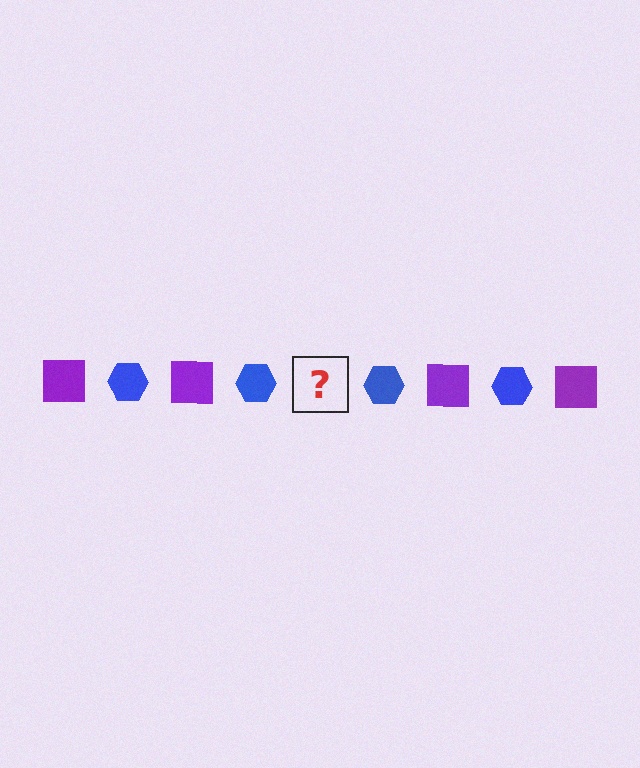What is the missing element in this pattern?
The missing element is a purple square.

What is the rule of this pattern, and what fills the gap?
The rule is that the pattern alternates between purple square and blue hexagon. The gap should be filled with a purple square.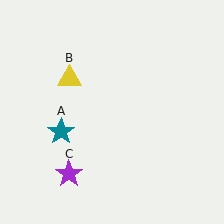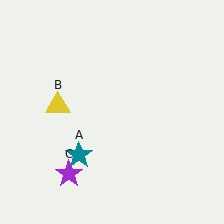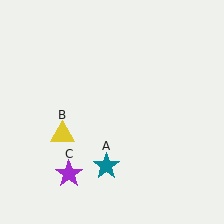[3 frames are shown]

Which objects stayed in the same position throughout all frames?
Purple star (object C) remained stationary.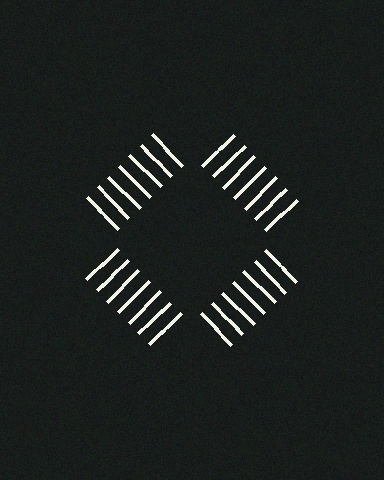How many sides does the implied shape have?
4 sides — the line-ends trace a square.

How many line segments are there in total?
28 — 7 along each of the 4 edges.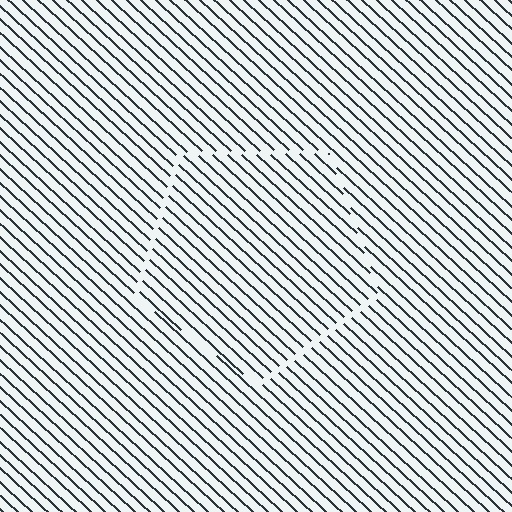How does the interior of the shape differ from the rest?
The interior of the shape contains the same grating, shifted by half a period — the contour is defined by the phase discontinuity where line-ends from the inner and outer gratings abut.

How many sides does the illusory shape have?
5 sides — the line-ends trace a pentagon.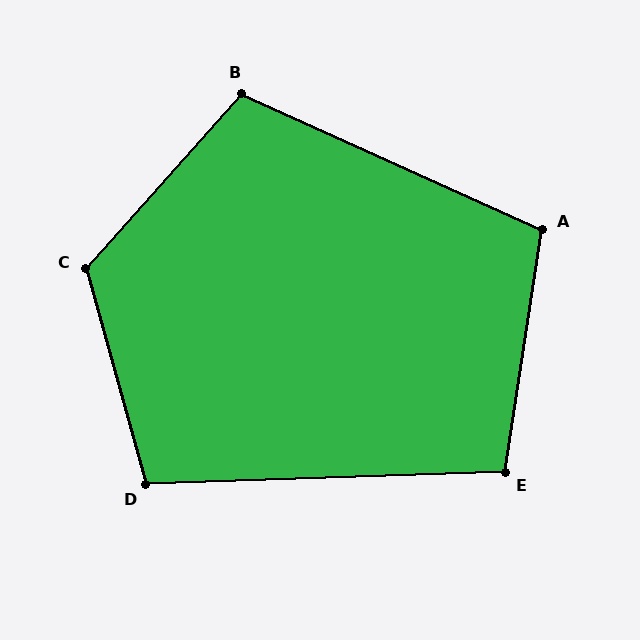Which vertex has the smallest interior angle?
E, at approximately 101 degrees.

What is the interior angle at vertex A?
Approximately 106 degrees (obtuse).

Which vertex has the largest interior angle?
C, at approximately 123 degrees.